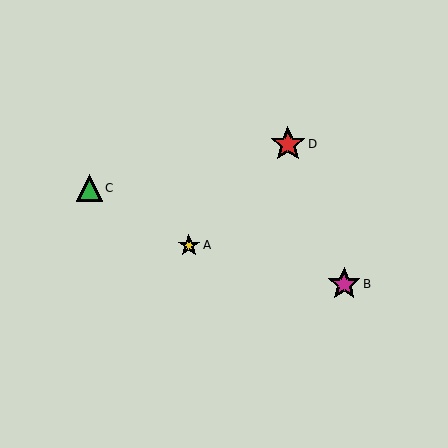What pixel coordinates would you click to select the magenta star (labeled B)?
Click at (344, 284) to select the magenta star B.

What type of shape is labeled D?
Shape D is a red star.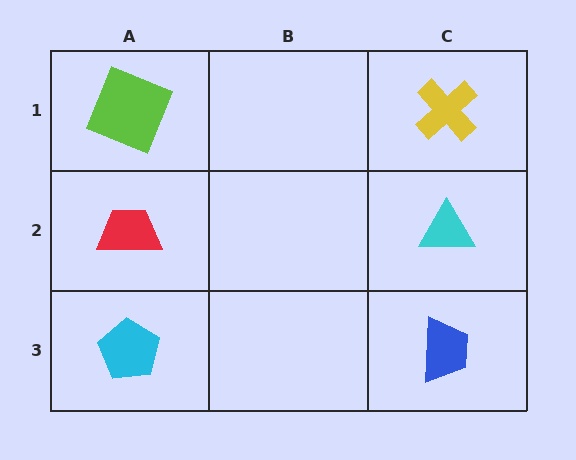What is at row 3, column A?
A cyan pentagon.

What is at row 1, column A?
A lime square.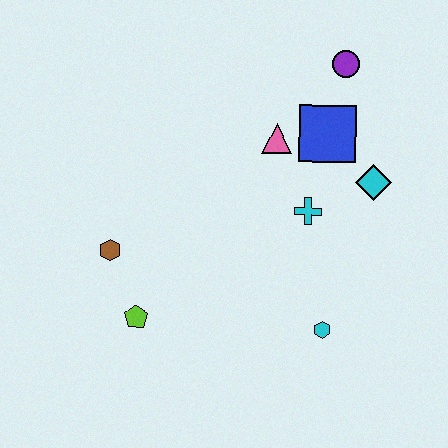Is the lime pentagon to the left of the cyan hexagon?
Yes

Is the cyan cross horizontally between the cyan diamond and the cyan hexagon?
No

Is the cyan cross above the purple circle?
No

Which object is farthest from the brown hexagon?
The purple circle is farthest from the brown hexagon.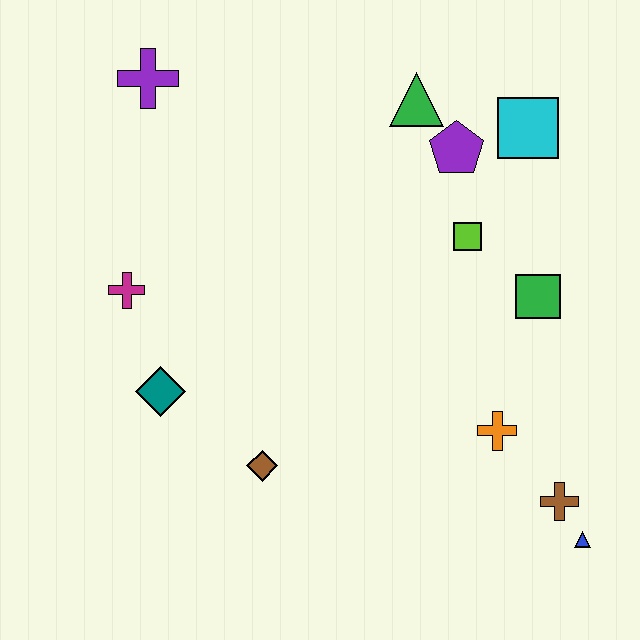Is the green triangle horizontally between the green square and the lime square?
No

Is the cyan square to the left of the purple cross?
No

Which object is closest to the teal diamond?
The magenta cross is closest to the teal diamond.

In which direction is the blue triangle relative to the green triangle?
The blue triangle is below the green triangle.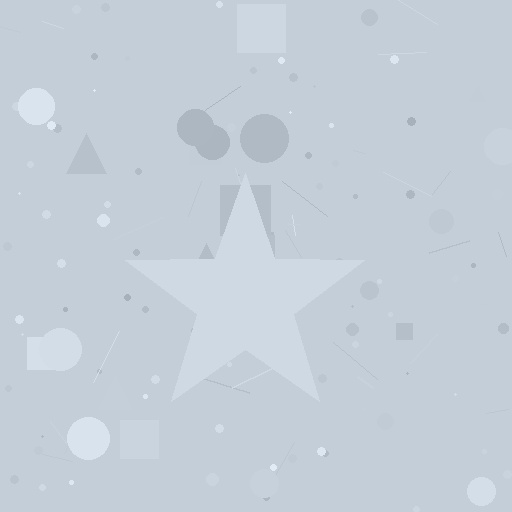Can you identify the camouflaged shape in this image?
The camouflaged shape is a star.